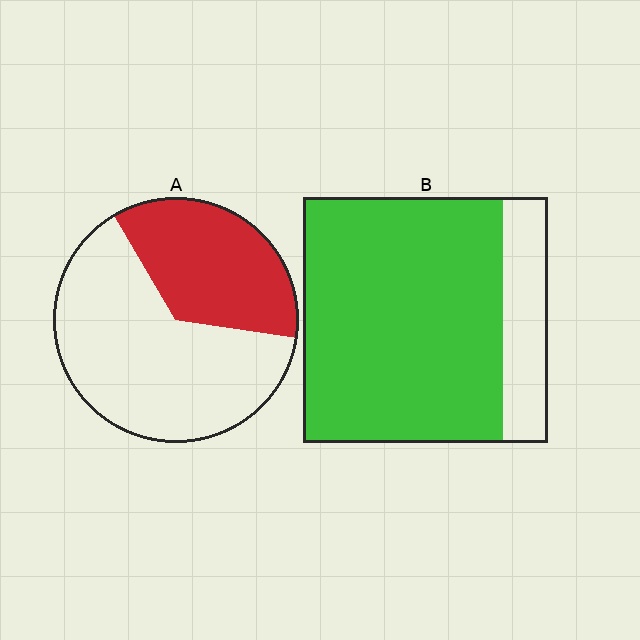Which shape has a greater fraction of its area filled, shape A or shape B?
Shape B.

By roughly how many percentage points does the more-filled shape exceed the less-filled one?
By roughly 45 percentage points (B over A).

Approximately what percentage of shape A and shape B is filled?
A is approximately 35% and B is approximately 80%.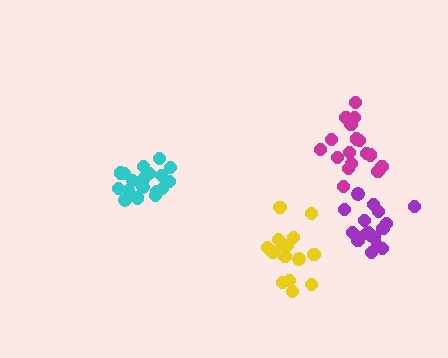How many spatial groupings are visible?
There are 4 spatial groupings.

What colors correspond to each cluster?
The clusters are colored: cyan, magenta, yellow, purple.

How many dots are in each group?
Group 1: 18 dots, Group 2: 17 dots, Group 3: 15 dots, Group 4: 18 dots (68 total).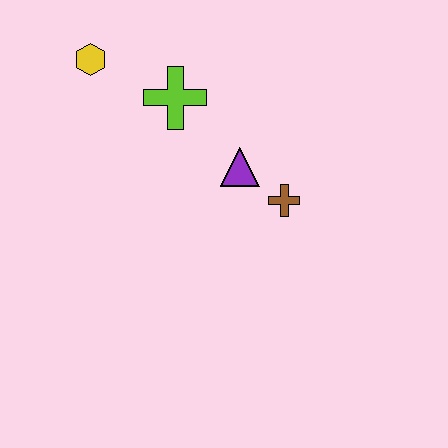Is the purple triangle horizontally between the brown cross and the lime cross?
Yes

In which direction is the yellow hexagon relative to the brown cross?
The yellow hexagon is to the left of the brown cross.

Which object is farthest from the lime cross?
The brown cross is farthest from the lime cross.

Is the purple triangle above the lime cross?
No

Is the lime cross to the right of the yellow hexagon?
Yes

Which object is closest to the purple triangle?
The brown cross is closest to the purple triangle.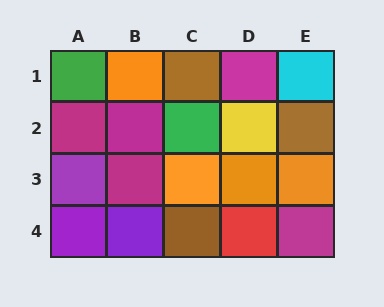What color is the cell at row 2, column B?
Magenta.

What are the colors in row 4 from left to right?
Purple, purple, brown, red, magenta.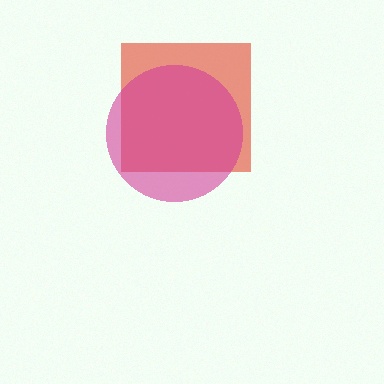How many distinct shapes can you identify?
There are 2 distinct shapes: a red square, a magenta circle.